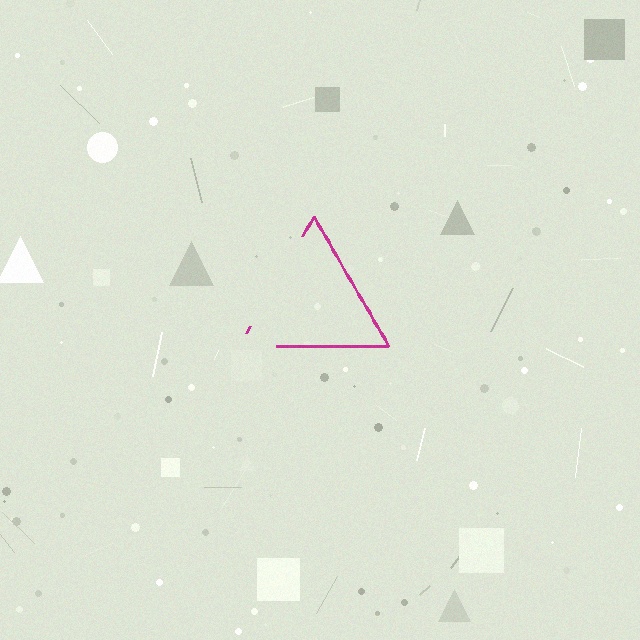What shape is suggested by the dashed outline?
The dashed outline suggests a triangle.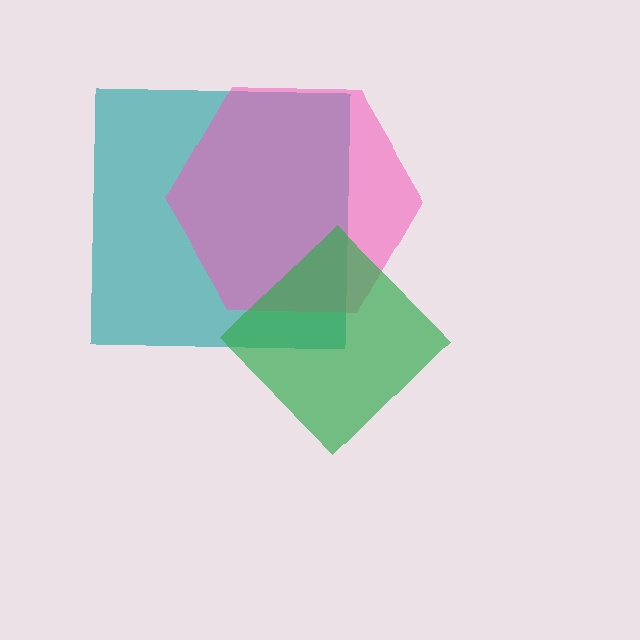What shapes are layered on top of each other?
The layered shapes are: a teal square, a pink hexagon, a green diamond.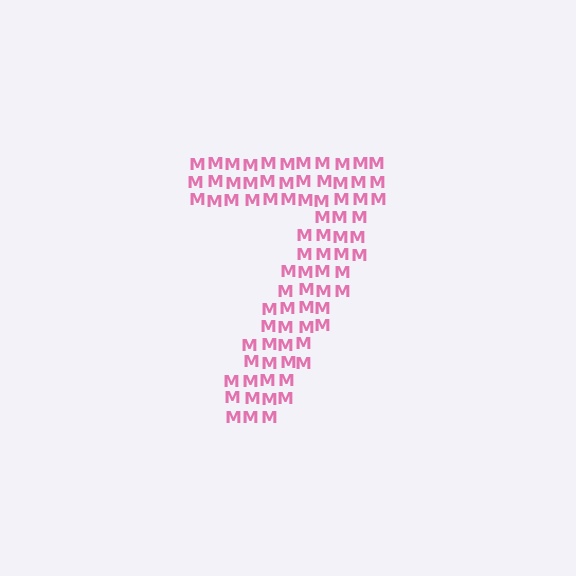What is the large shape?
The large shape is the digit 7.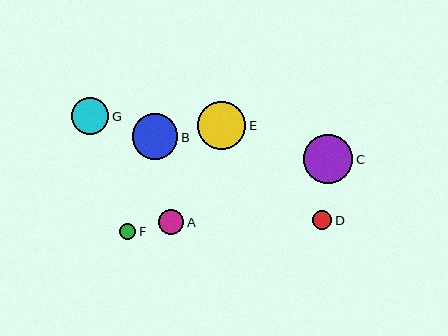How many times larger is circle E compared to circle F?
Circle E is approximately 3.0 times the size of circle F.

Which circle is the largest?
Circle C is the largest with a size of approximately 49 pixels.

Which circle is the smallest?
Circle F is the smallest with a size of approximately 16 pixels.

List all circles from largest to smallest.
From largest to smallest: C, E, B, G, A, D, F.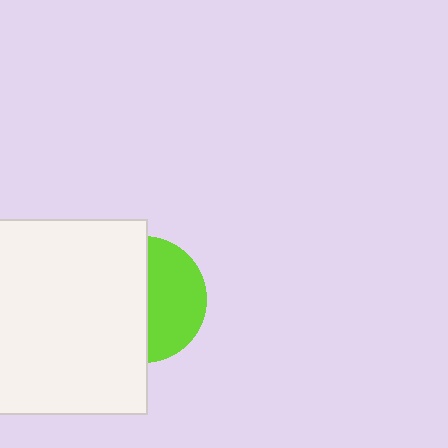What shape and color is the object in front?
The object in front is a white square.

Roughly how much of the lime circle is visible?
About half of it is visible (roughly 46%).